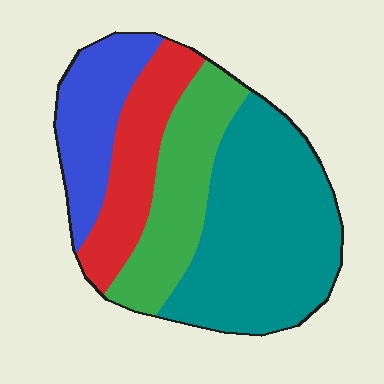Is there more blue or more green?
Green.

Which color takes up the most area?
Teal, at roughly 45%.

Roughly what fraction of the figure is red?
Red takes up about one sixth (1/6) of the figure.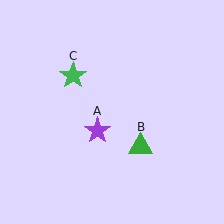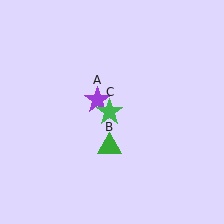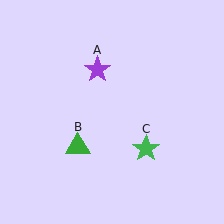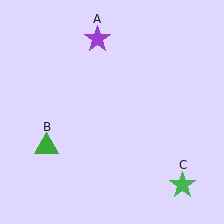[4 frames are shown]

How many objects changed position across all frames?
3 objects changed position: purple star (object A), green triangle (object B), green star (object C).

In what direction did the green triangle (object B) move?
The green triangle (object B) moved left.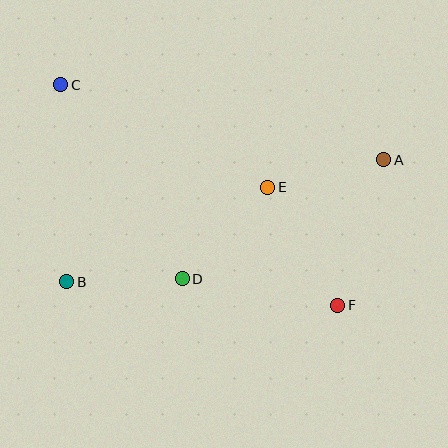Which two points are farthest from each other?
Points C and F are farthest from each other.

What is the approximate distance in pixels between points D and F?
The distance between D and F is approximately 158 pixels.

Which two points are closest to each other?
Points B and D are closest to each other.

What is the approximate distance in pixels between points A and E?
The distance between A and E is approximately 119 pixels.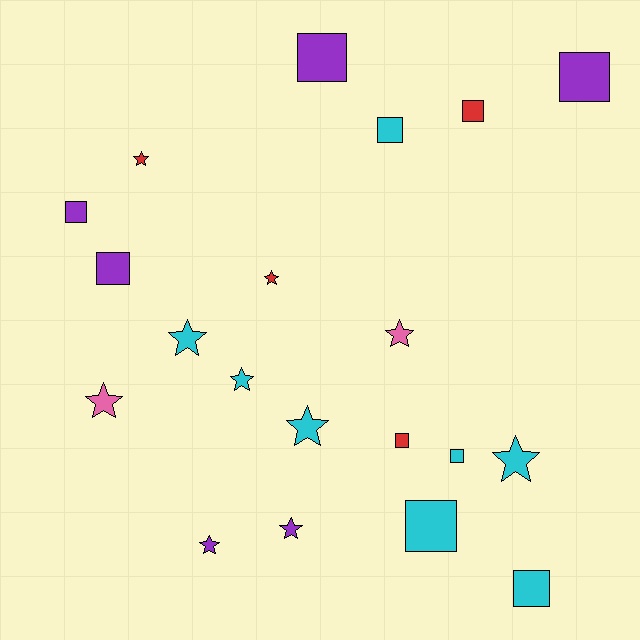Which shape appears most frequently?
Square, with 10 objects.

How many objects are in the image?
There are 20 objects.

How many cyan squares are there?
There are 4 cyan squares.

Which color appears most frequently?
Cyan, with 8 objects.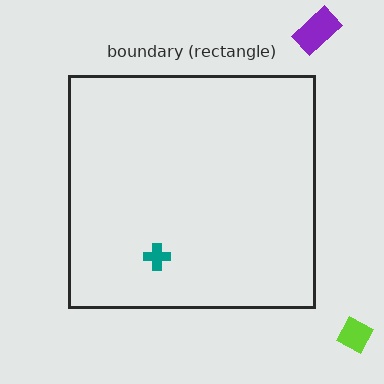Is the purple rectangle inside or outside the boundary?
Outside.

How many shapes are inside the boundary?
1 inside, 2 outside.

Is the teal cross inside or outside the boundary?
Inside.